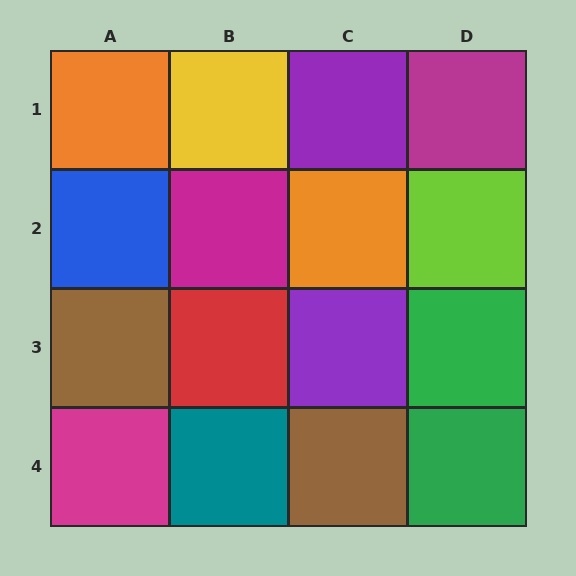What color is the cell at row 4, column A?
Magenta.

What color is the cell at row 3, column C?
Purple.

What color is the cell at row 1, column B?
Yellow.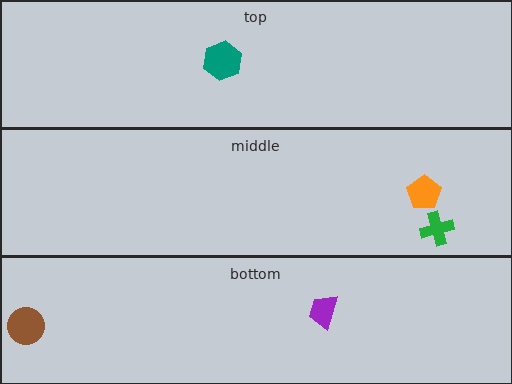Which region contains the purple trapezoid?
The bottom region.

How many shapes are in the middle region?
2.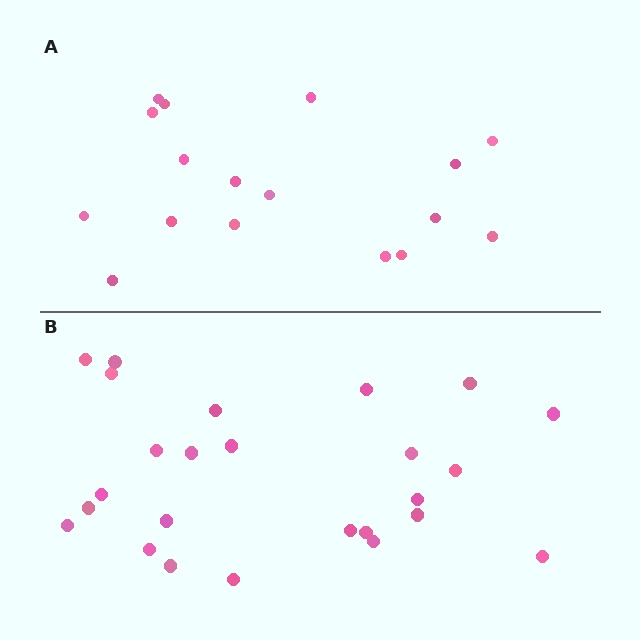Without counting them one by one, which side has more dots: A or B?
Region B (the bottom region) has more dots.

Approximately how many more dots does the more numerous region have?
Region B has roughly 8 or so more dots than region A.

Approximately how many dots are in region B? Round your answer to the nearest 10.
About 20 dots. (The exact count is 25, which rounds to 20.)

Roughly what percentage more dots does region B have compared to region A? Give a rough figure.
About 45% more.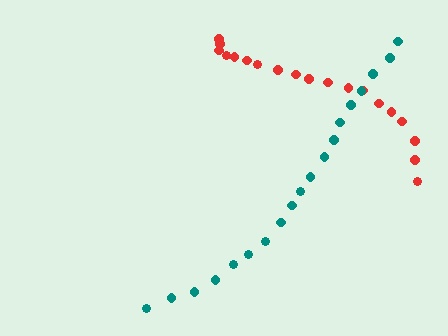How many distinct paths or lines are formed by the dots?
There are 2 distinct paths.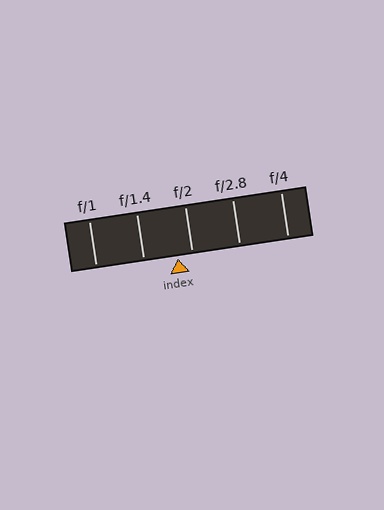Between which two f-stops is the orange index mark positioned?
The index mark is between f/1.4 and f/2.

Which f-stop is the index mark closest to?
The index mark is closest to f/2.